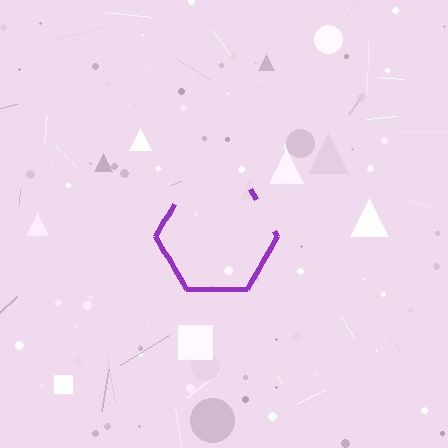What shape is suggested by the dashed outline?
The dashed outline suggests a hexagon.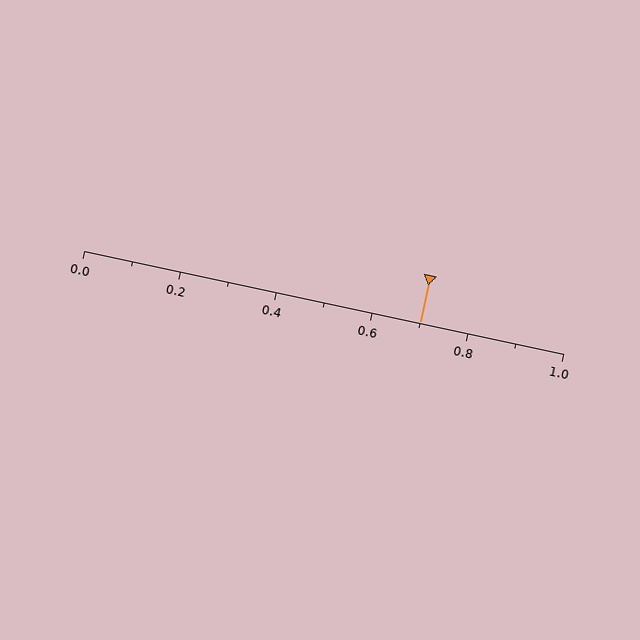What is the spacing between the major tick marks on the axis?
The major ticks are spaced 0.2 apart.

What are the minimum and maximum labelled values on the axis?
The axis runs from 0.0 to 1.0.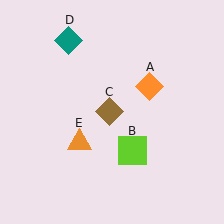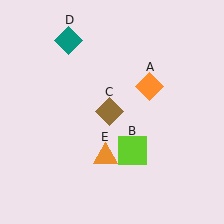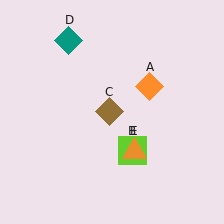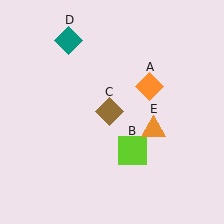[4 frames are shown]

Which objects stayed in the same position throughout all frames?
Orange diamond (object A) and lime square (object B) and brown diamond (object C) and teal diamond (object D) remained stationary.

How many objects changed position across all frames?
1 object changed position: orange triangle (object E).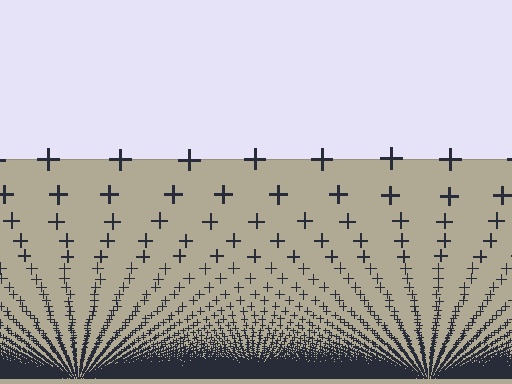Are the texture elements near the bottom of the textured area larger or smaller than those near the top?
Smaller. The gradient is inverted — elements near the bottom are smaller and denser.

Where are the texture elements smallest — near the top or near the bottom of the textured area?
Near the bottom.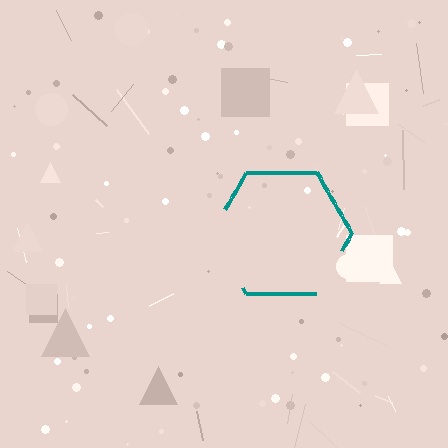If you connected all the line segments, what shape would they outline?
They would outline a hexagon.